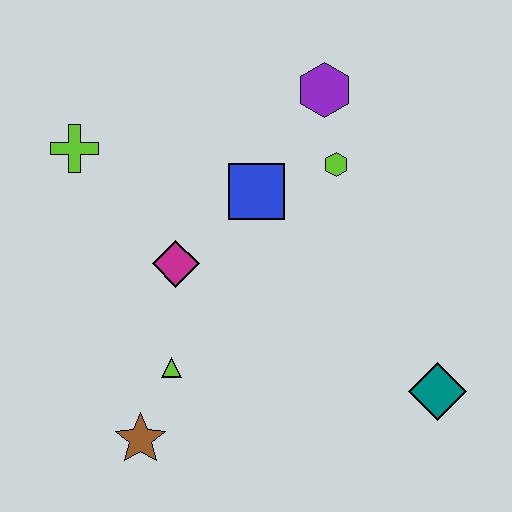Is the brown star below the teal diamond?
Yes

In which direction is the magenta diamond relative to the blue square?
The magenta diamond is to the left of the blue square.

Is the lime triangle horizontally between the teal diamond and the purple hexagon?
No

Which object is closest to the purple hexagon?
The lime hexagon is closest to the purple hexagon.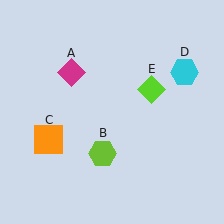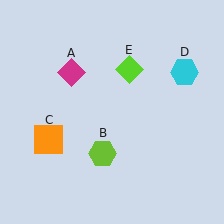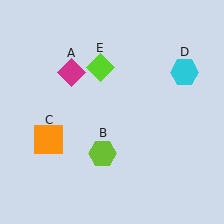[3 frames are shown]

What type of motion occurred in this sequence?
The lime diamond (object E) rotated counterclockwise around the center of the scene.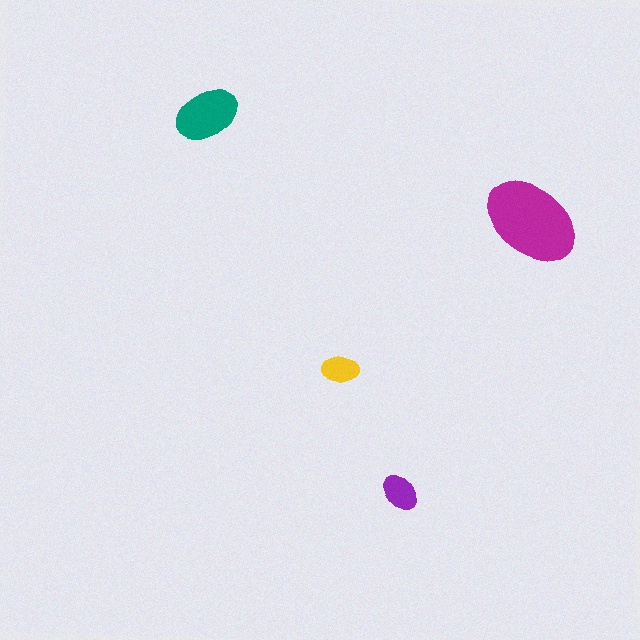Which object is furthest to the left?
The teal ellipse is leftmost.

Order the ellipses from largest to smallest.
the magenta one, the teal one, the purple one, the yellow one.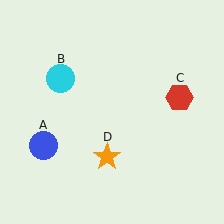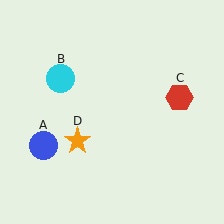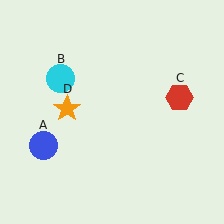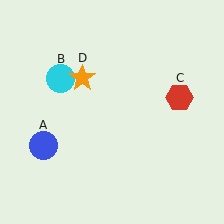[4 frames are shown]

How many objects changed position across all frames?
1 object changed position: orange star (object D).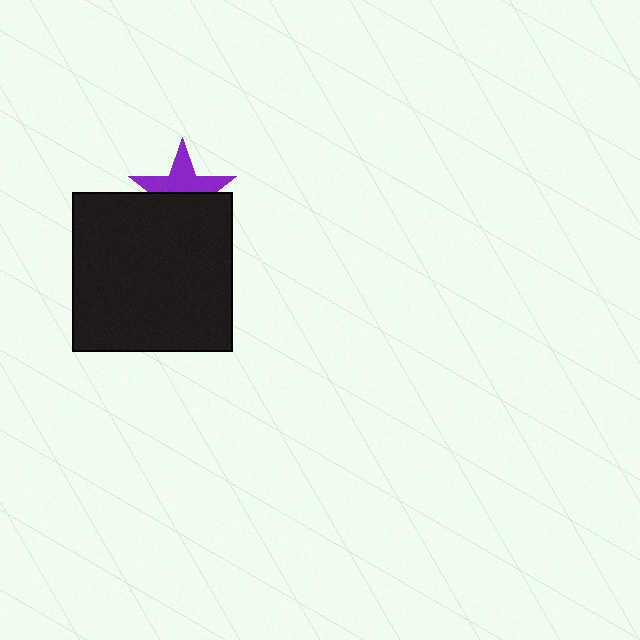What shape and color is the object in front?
The object in front is a black square.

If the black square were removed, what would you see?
You would see the complete purple star.